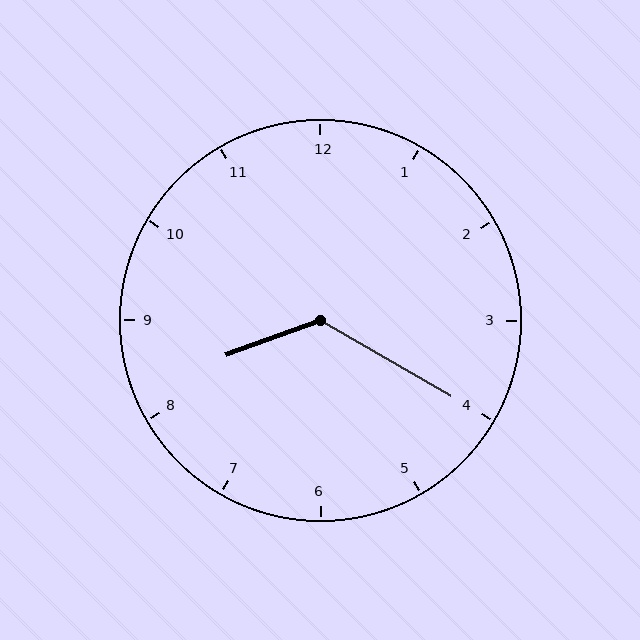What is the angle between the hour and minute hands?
Approximately 130 degrees.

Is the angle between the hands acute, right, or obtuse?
It is obtuse.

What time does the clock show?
8:20.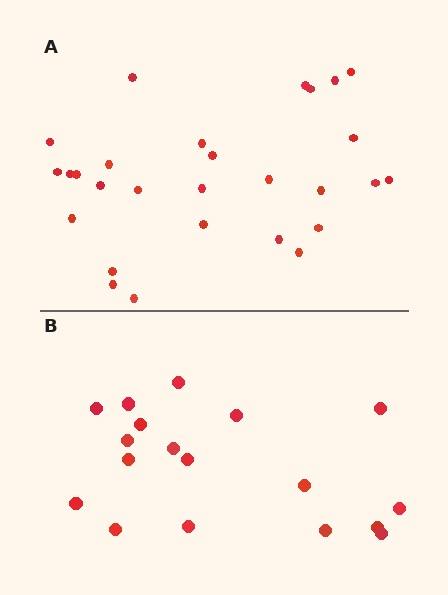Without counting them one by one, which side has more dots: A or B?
Region A (the top region) has more dots.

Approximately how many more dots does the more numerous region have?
Region A has roughly 10 or so more dots than region B.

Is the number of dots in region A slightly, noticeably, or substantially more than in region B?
Region A has substantially more. The ratio is roughly 1.6 to 1.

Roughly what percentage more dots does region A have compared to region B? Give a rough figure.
About 55% more.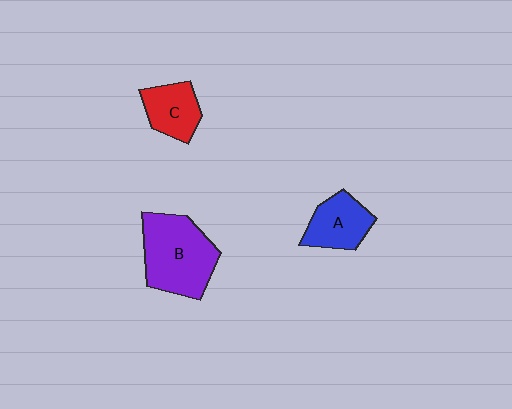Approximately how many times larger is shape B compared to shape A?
Approximately 1.7 times.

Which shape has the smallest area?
Shape C (red).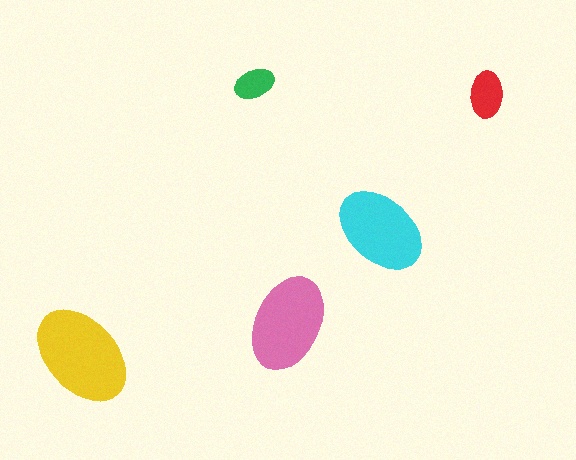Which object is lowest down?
The yellow ellipse is bottommost.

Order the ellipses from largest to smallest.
the yellow one, the pink one, the cyan one, the red one, the green one.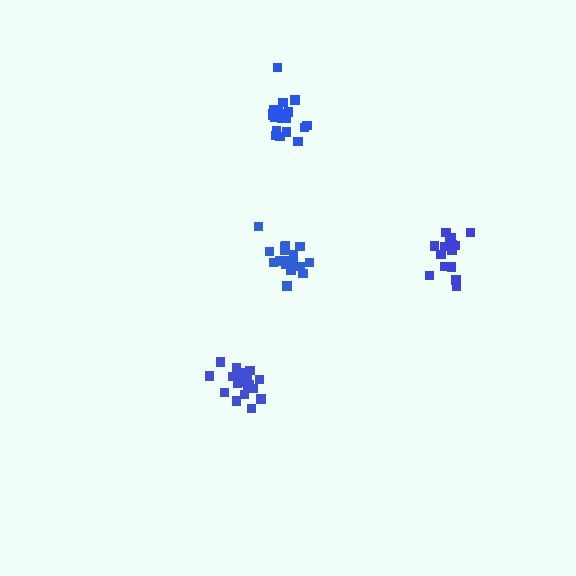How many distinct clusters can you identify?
There are 4 distinct clusters.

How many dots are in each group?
Group 1: 20 dots, Group 2: 20 dots, Group 3: 20 dots, Group 4: 15 dots (75 total).